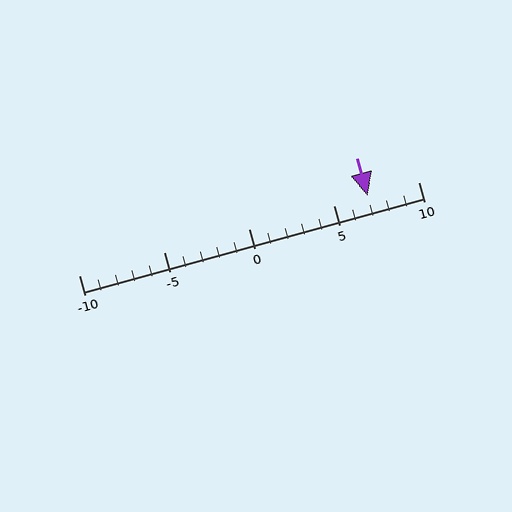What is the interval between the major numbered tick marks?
The major tick marks are spaced 5 units apart.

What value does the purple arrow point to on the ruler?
The purple arrow points to approximately 7.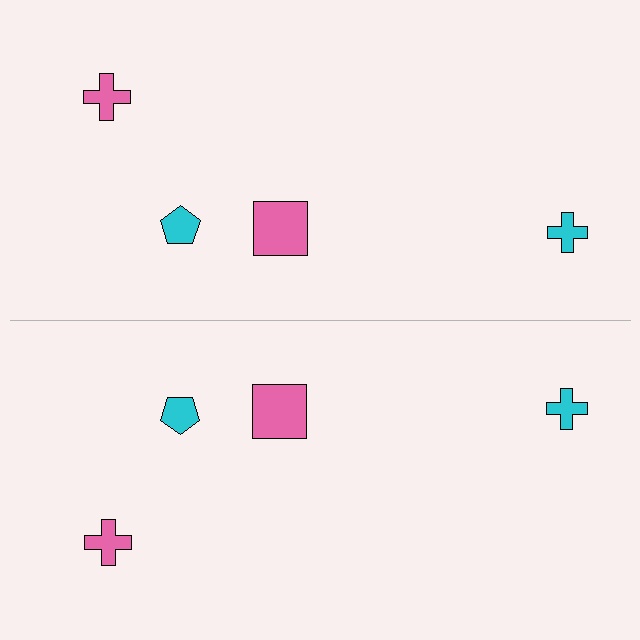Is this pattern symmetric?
Yes, this pattern has bilateral (reflection) symmetry.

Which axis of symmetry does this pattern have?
The pattern has a horizontal axis of symmetry running through the center of the image.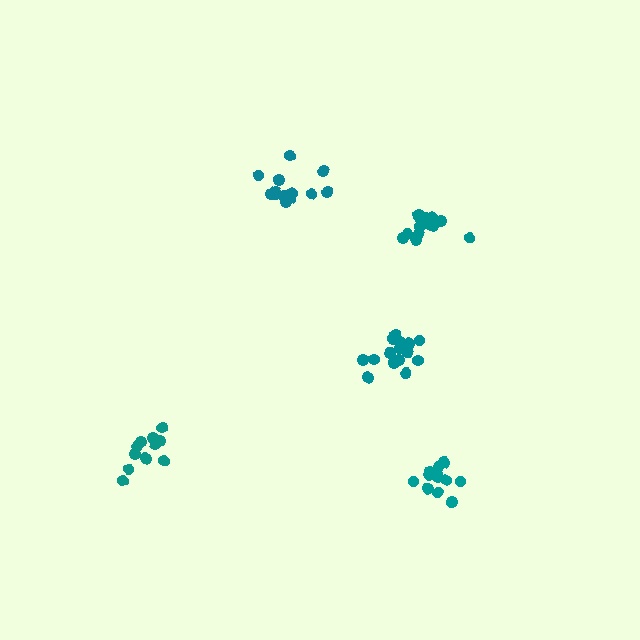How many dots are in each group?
Group 1: 15 dots, Group 2: 17 dots, Group 3: 12 dots, Group 4: 13 dots, Group 5: 14 dots (71 total).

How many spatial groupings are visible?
There are 5 spatial groupings.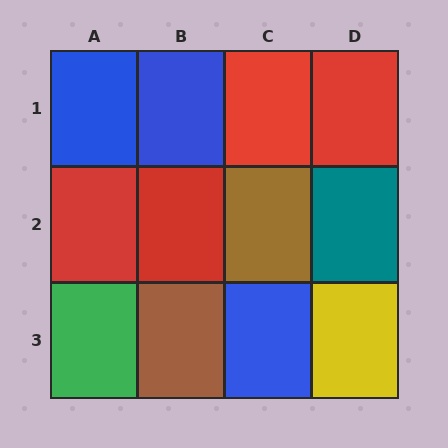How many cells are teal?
1 cell is teal.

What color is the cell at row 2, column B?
Red.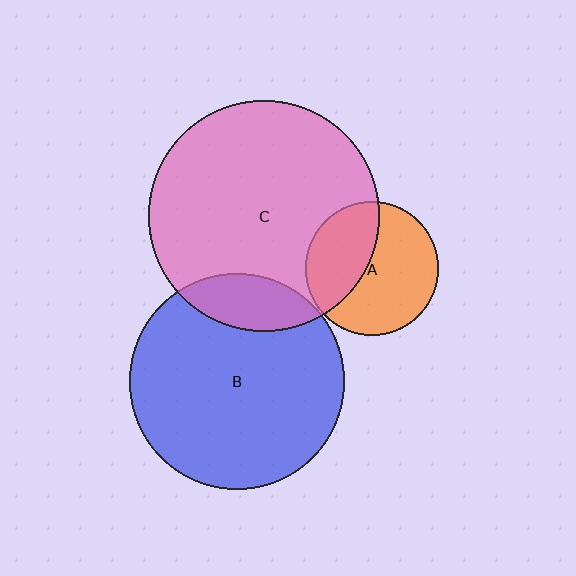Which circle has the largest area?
Circle C (pink).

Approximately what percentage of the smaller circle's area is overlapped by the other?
Approximately 15%.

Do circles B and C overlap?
Yes.